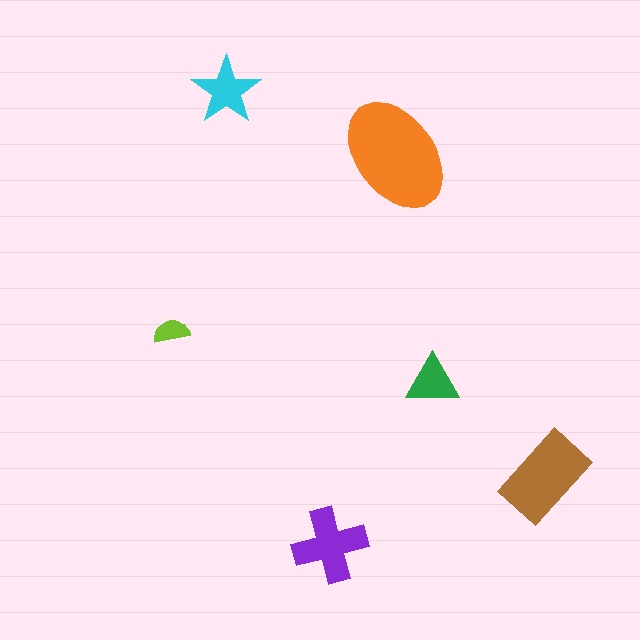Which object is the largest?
The orange ellipse.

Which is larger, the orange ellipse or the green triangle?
The orange ellipse.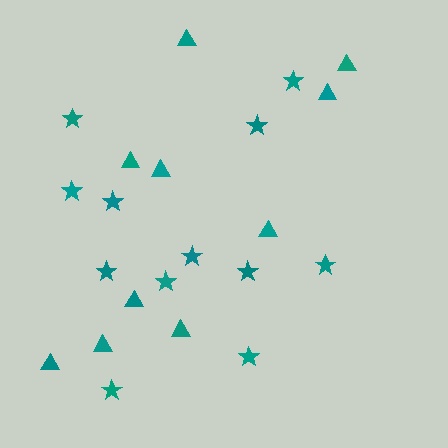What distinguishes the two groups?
There are 2 groups: one group of stars (12) and one group of triangles (10).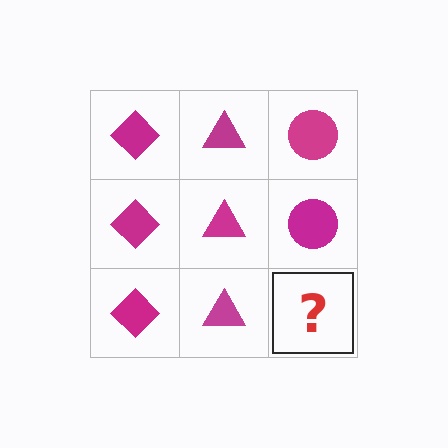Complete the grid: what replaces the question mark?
The question mark should be replaced with a magenta circle.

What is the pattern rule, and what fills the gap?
The rule is that each column has a consistent shape. The gap should be filled with a magenta circle.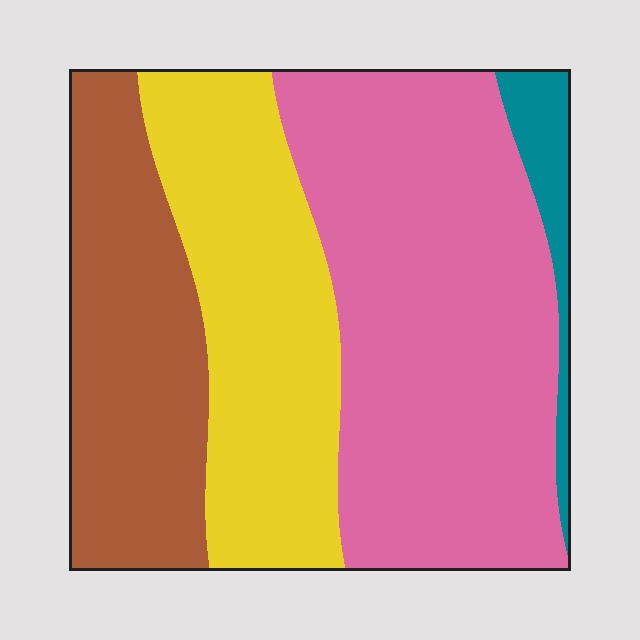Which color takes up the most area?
Pink, at roughly 45%.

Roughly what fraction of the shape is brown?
Brown covers around 25% of the shape.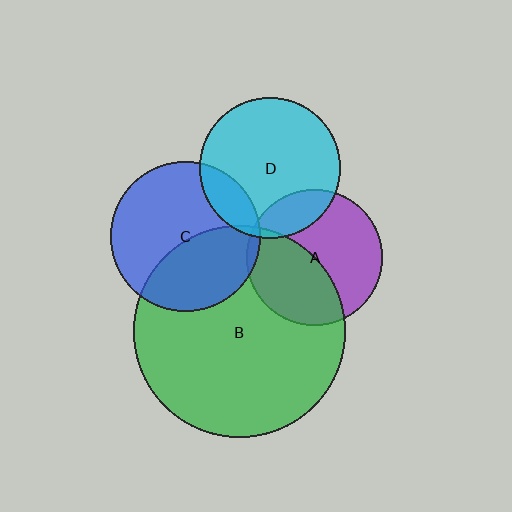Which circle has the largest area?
Circle B (green).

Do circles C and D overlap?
Yes.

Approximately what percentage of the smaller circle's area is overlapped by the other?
Approximately 15%.